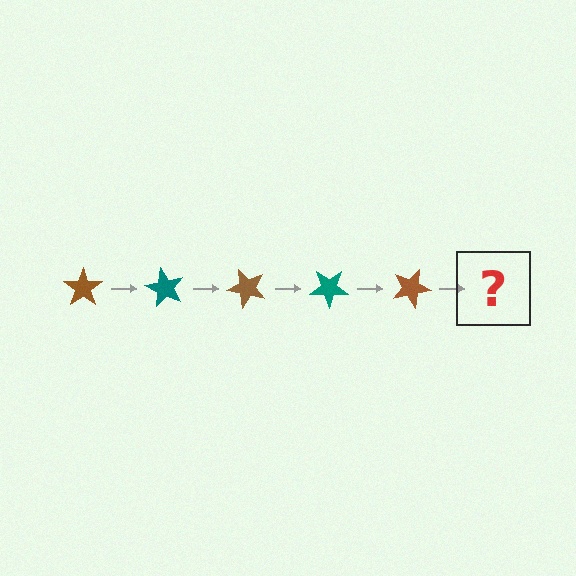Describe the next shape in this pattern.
It should be a teal star, rotated 300 degrees from the start.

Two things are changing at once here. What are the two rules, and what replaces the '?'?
The two rules are that it rotates 60 degrees each step and the color cycles through brown and teal. The '?' should be a teal star, rotated 300 degrees from the start.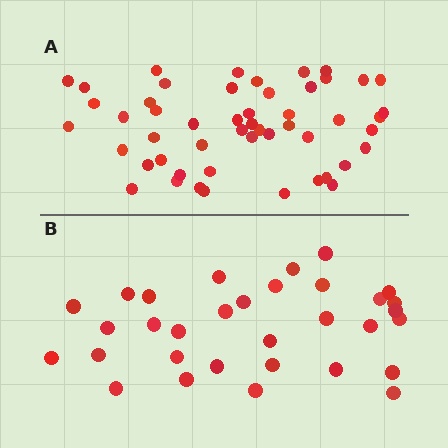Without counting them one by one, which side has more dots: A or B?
Region A (the top region) has more dots.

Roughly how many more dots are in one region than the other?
Region A has approximately 20 more dots than region B.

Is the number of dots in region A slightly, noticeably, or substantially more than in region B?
Region A has substantially more. The ratio is roughly 1.6 to 1.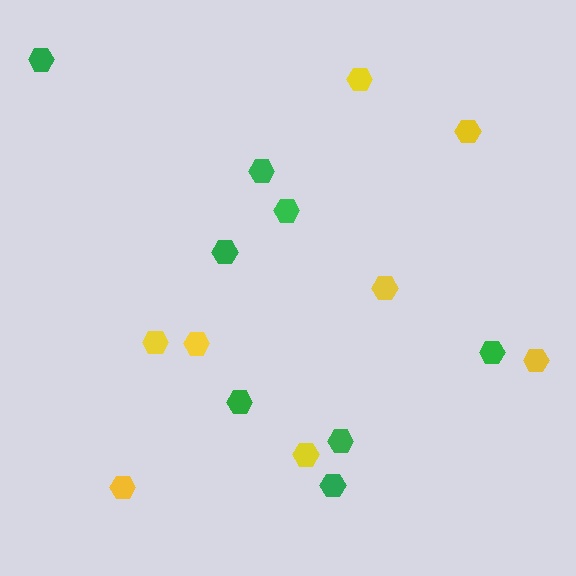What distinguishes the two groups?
There are 2 groups: one group of yellow hexagons (8) and one group of green hexagons (8).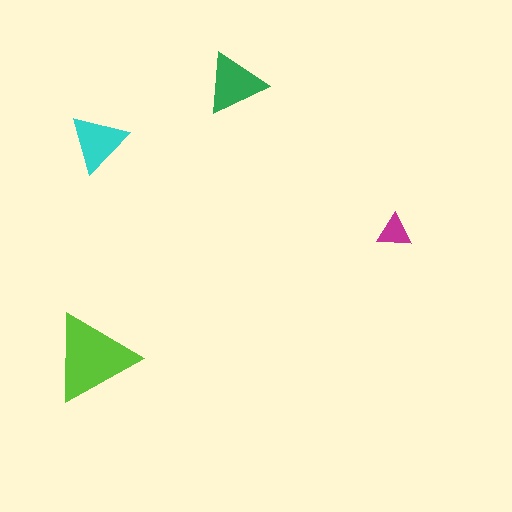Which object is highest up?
The green triangle is topmost.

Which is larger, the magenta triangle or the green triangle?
The green one.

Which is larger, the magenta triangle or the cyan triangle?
The cyan one.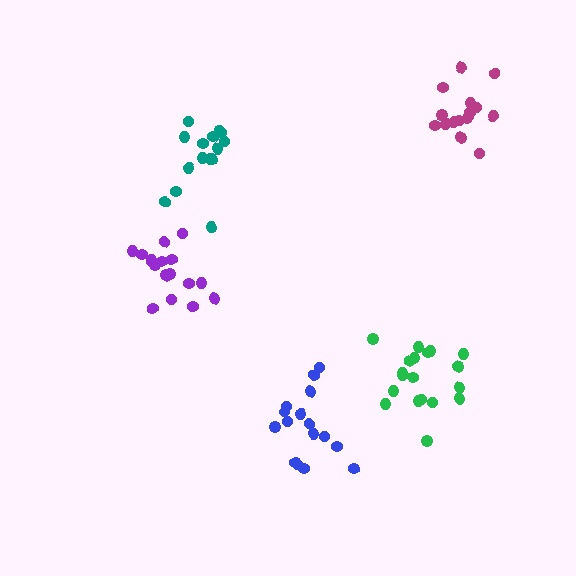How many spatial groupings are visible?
There are 5 spatial groupings.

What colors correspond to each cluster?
The clusters are colored: blue, magenta, purple, green, teal.